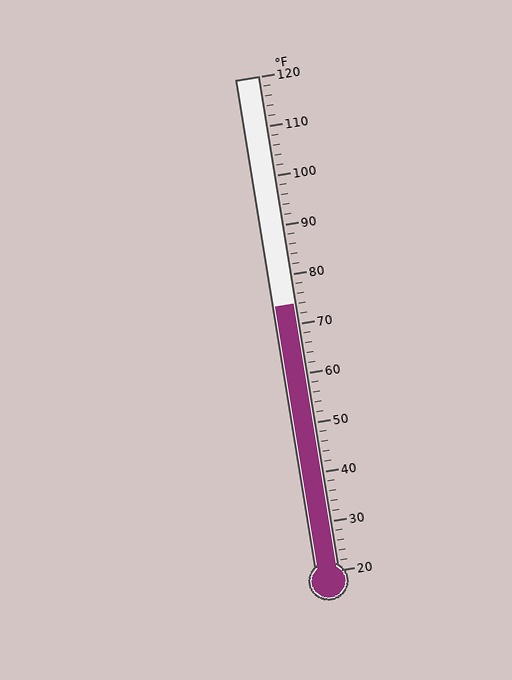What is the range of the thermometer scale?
The thermometer scale ranges from 20°F to 120°F.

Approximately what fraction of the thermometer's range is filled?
The thermometer is filled to approximately 55% of its range.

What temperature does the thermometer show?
The thermometer shows approximately 74°F.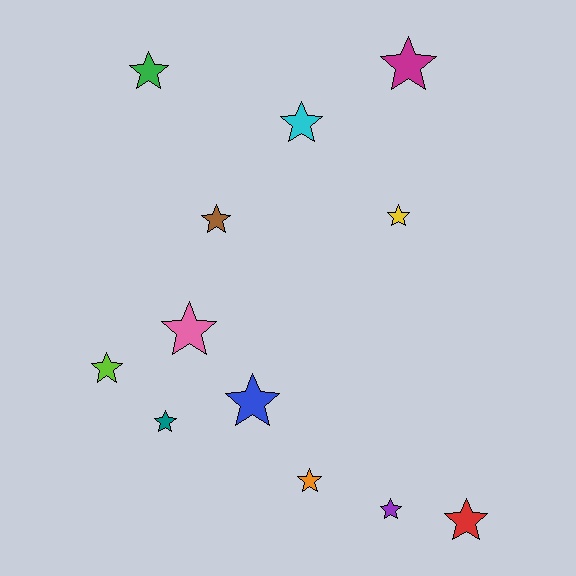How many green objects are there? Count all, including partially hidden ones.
There is 1 green object.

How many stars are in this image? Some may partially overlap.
There are 12 stars.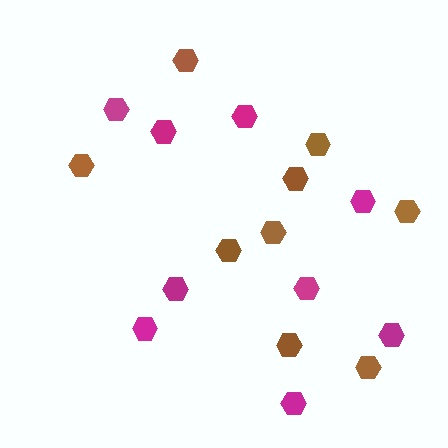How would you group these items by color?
There are 2 groups: one group of magenta hexagons (9) and one group of brown hexagons (9).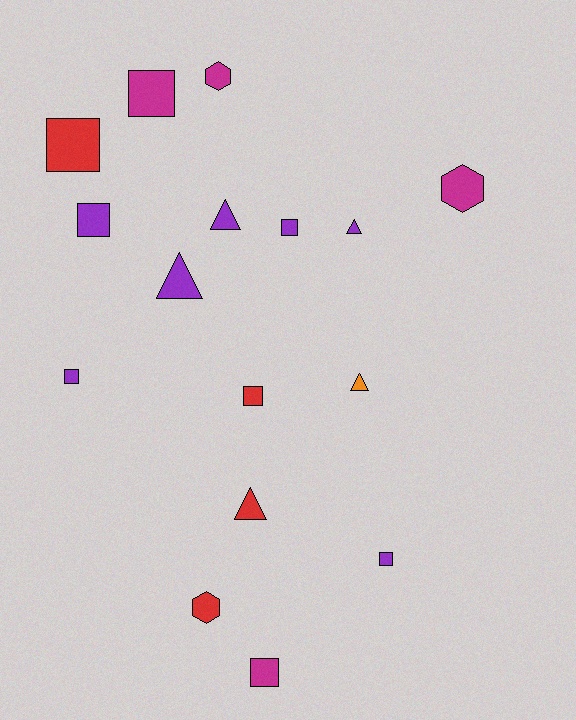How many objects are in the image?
There are 16 objects.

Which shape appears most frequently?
Square, with 8 objects.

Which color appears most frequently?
Purple, with 7 objects.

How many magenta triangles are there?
There are no magenta triangles.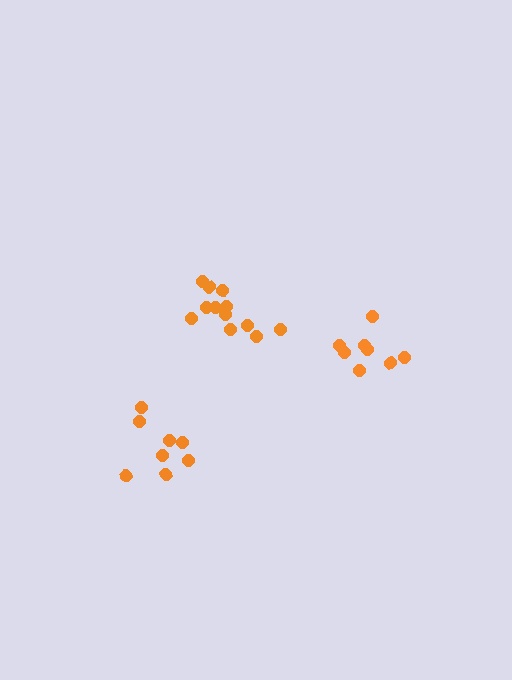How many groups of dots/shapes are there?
There are 3 groups.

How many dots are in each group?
Group 1: 12 dots, Group 2: 8 dots, Group 3: 8 dots (28 total).